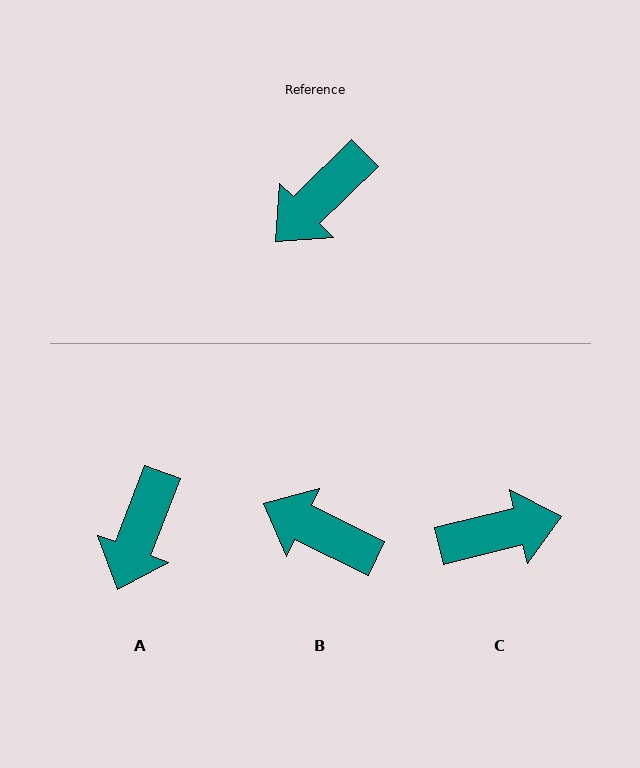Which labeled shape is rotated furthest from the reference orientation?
C, about 149 degrees away.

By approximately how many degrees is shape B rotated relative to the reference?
Approximately 71 degrees clockwise.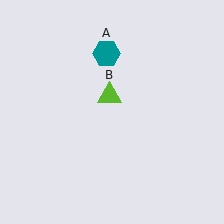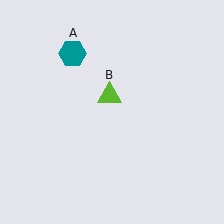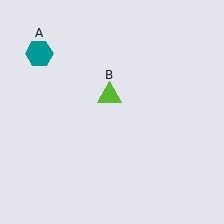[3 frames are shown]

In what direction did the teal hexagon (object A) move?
The teal hexagon (object A) moved left.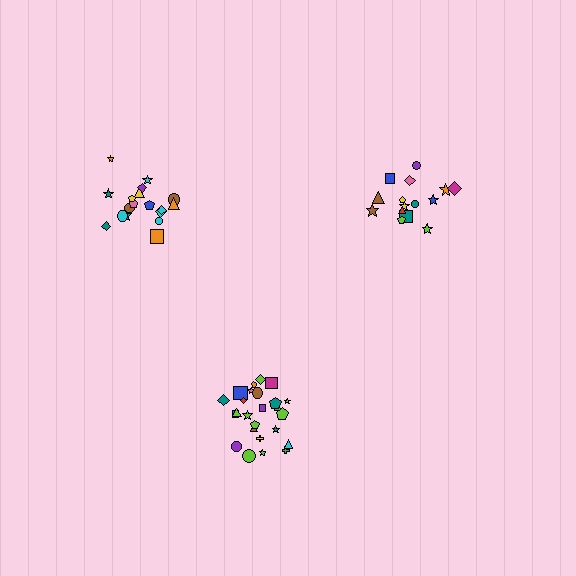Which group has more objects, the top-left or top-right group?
The top-left group.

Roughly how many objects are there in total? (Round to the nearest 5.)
Roughly 60 objects in total.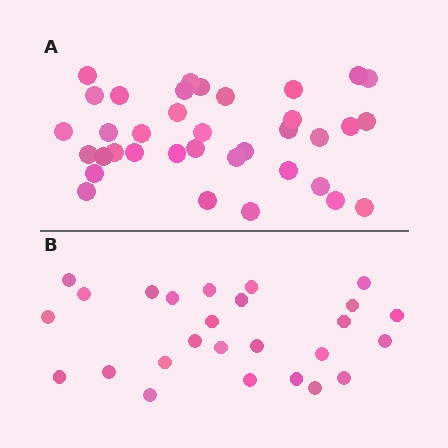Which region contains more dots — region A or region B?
Region A (the top region) has more dots.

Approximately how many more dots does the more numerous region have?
Region A has roughly 10 or so more dots than region B.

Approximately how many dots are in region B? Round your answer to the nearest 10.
About 30 dots. (The exact count is 26, which rounds to 30.)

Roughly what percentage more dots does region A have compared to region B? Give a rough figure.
About 40% more.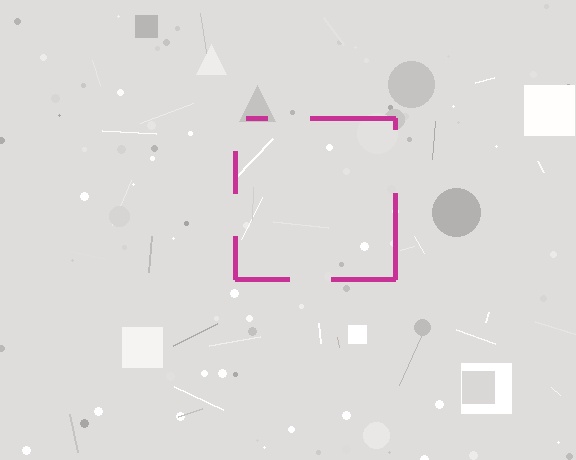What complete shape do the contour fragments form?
The contour fragments form a square.